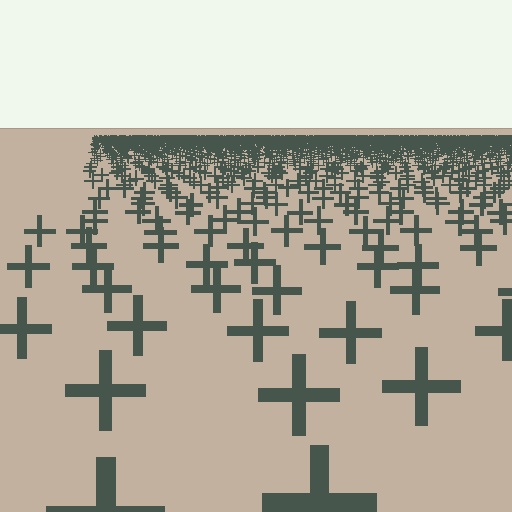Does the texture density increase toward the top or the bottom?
Density increases toward the top.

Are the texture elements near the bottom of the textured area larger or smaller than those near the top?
Larger. Near the bottom, elements are closer to the viewer and appear at a bigger on-screen size.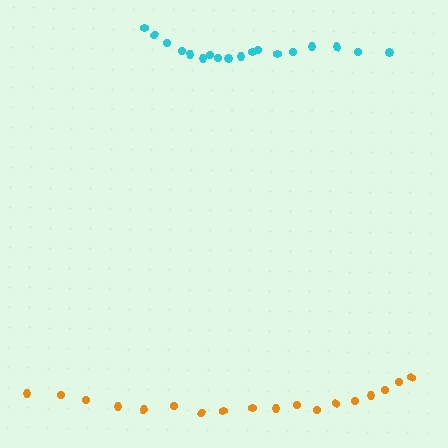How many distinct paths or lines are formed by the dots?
There are 2 distinct paths.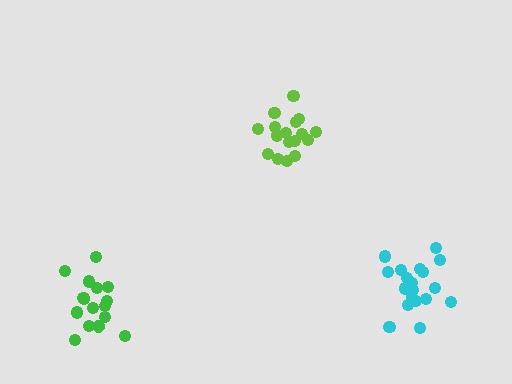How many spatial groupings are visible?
There are 3 spatial groupings.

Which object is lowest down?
The green cluster is bottommost.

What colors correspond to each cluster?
The clusters are colored: green, cyan, lime.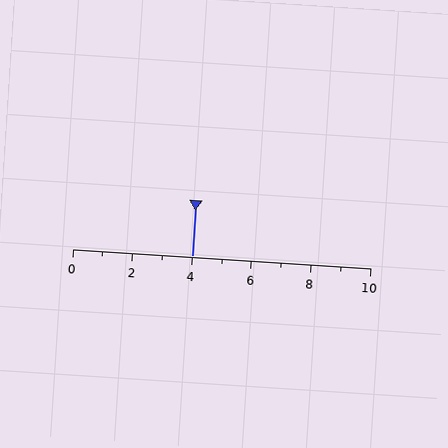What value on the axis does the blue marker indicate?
The marker indicates approximately 4.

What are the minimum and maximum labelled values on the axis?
The axis runs from 0 to 10.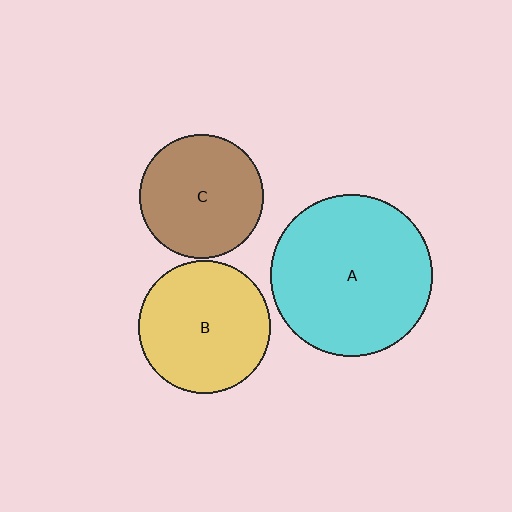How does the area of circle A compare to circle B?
Approximately 1.5 times.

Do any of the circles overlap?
No, none of the circles overlap.